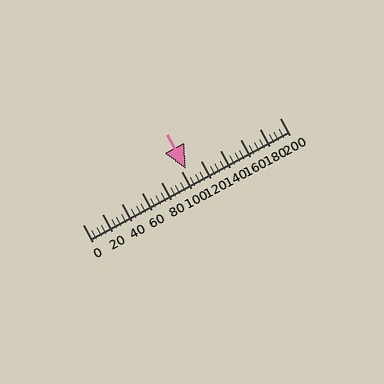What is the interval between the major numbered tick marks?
The major tick marks are spaced 20 units apart.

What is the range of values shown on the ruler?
The ruler shows values from 0 to 200.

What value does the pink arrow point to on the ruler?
The pink arrow points to approximately 105.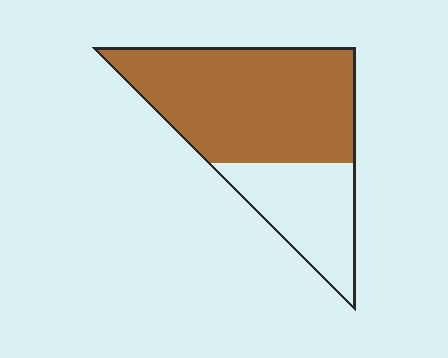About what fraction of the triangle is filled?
About two thirds (2/3).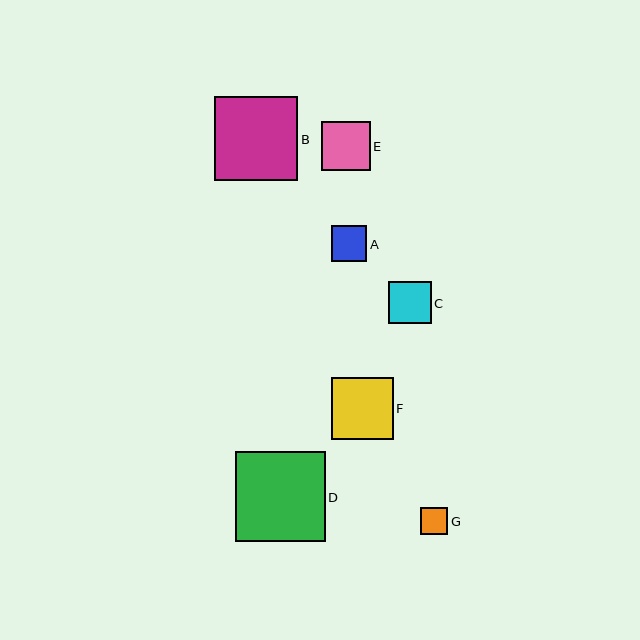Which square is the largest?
Square D is the largest with a size of approximately 90 pixels.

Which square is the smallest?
Square G is the smallest with a size of approximately 27 pixels.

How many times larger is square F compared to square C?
Square F is approximately 1.5 times the size of square C.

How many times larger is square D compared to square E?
Square D is approximately 1.8 times the size of square E.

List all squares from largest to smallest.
From largest to smallest: D, B, F, E, C, A, G.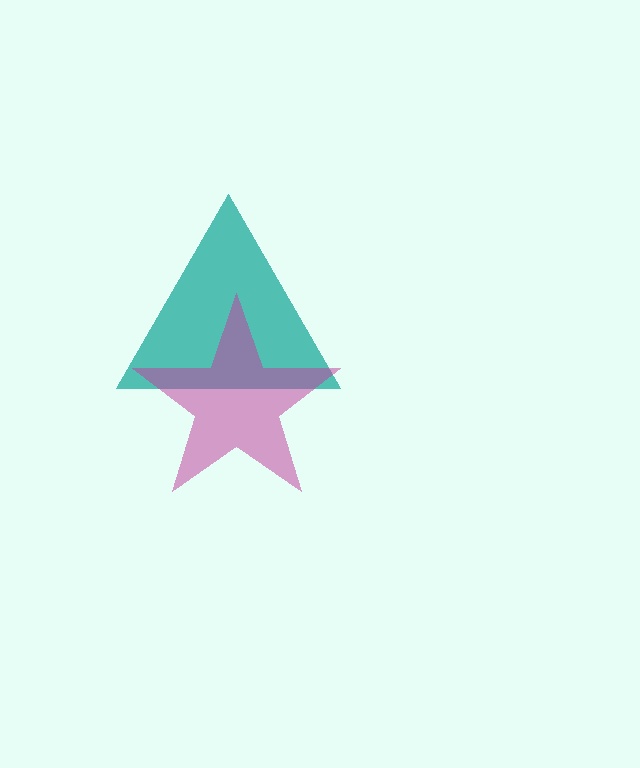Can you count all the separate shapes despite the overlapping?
Yes, there are 2 separate shapes.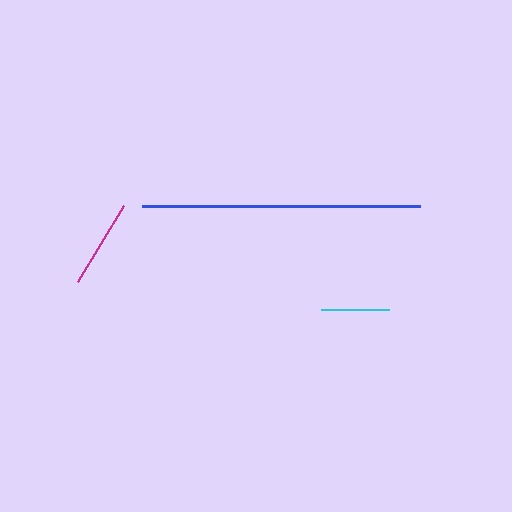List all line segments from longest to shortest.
From longest to shortest: blue, magenta, cyan.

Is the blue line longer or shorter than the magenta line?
The blue line is longer than the magenta line.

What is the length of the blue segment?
The blue segment is approximately 278 pixels long.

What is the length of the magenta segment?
The magenta segment is approximately 89 pixels long.